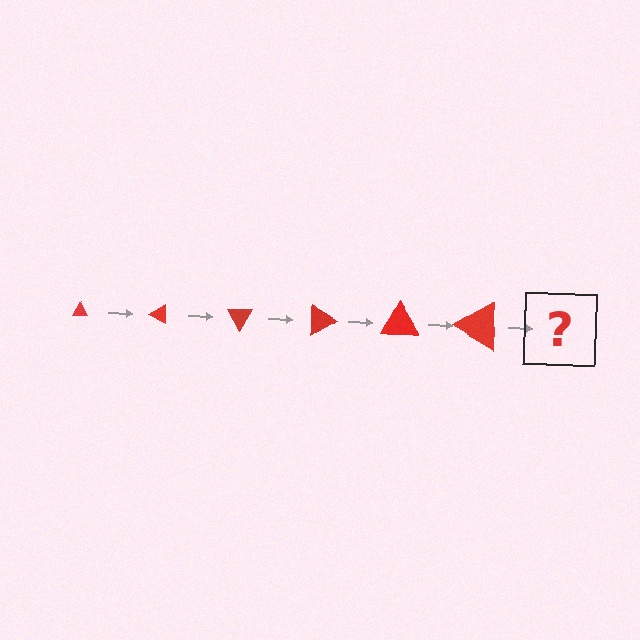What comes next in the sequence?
The next element should be a triangle, larger than the previous one and rotated 180 degrees from the start.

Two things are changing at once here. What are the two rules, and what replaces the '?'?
The two rules are that the triangle grows larger each step and it rotates 30 degrees each step. The '?' should be a triangle, larger than the previous one and rotated 180 degrees from the start.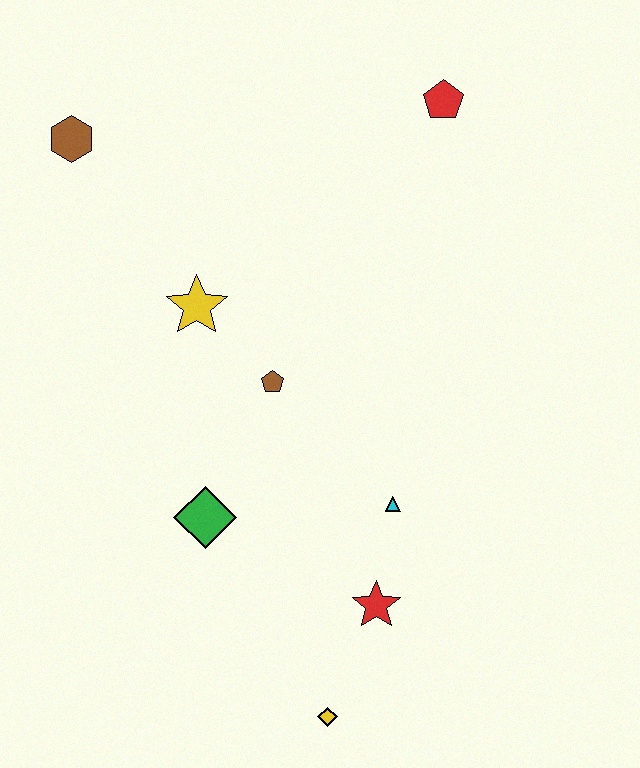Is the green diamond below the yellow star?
Yes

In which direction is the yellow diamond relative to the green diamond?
The yellow diamond is below the green diamond.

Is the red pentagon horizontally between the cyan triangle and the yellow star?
No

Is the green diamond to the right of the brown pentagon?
No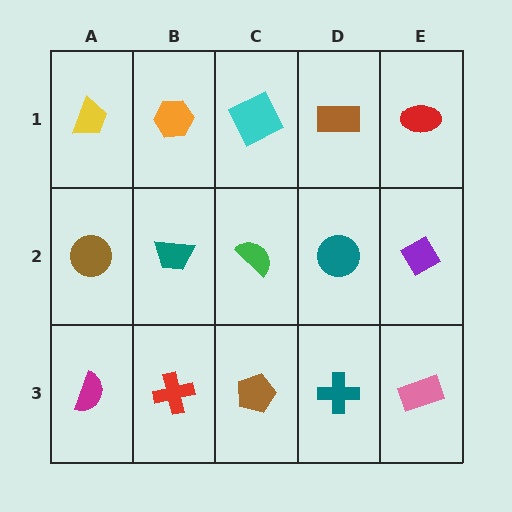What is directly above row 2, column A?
A yellow trapezoid.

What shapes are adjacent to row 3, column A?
A brown circle (row 2, column A), a red cross (row 3, column B).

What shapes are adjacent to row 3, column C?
A green semicircle (row 2, column C), a red cross (row 3, column B), a teal cross (row 3, column D).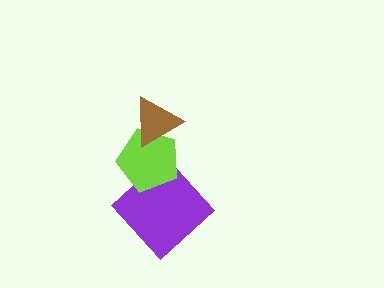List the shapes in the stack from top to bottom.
From top to bottom: the brown triangle, the lime pentagon, the purple diamond.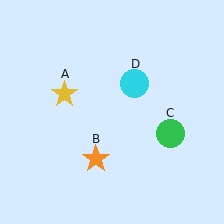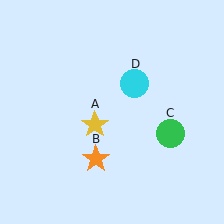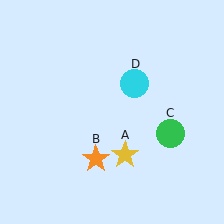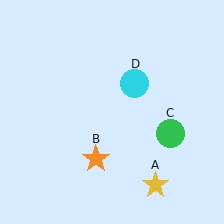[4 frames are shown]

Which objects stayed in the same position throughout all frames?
Orange star (object B) and green circle (object C) and cyan circle (object D) remained stationary.